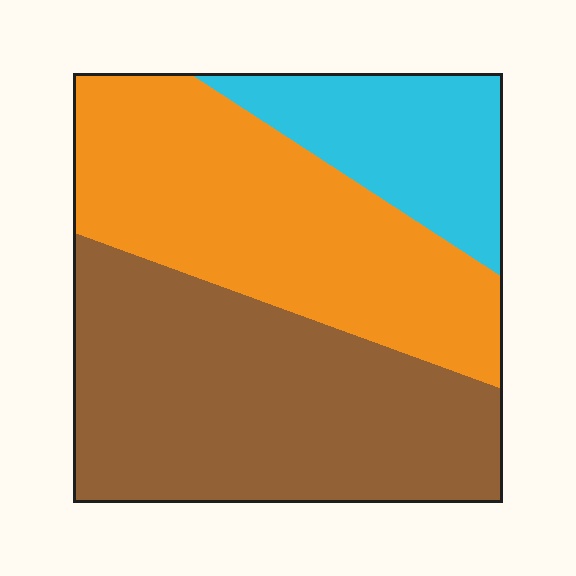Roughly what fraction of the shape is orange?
Orange takes up about three eighths (3/8) of the shape.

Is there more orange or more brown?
Brown.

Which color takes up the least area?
Cyan, at roughly 15%.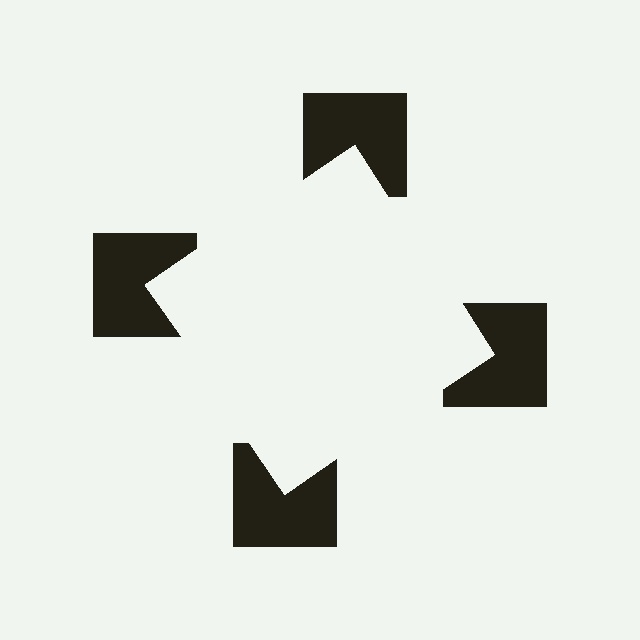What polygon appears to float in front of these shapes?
An illusory square — its edges are inferred from the aligned wedge cuts in the notched squares, not physically drawn.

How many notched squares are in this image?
There are 4 — one at each vertex of the illusory square.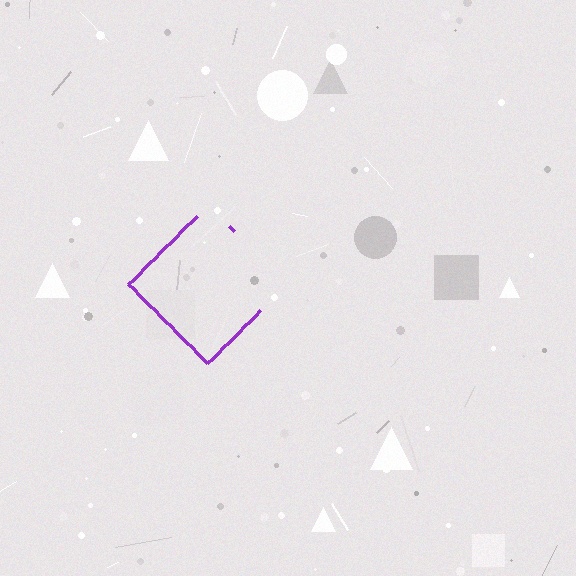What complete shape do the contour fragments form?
The contour fragments form a diamond.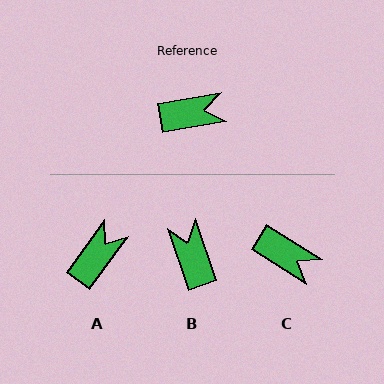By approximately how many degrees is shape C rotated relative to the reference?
Approximately 42 degrees clockwise.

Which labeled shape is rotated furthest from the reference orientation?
B, about 99 degrees away.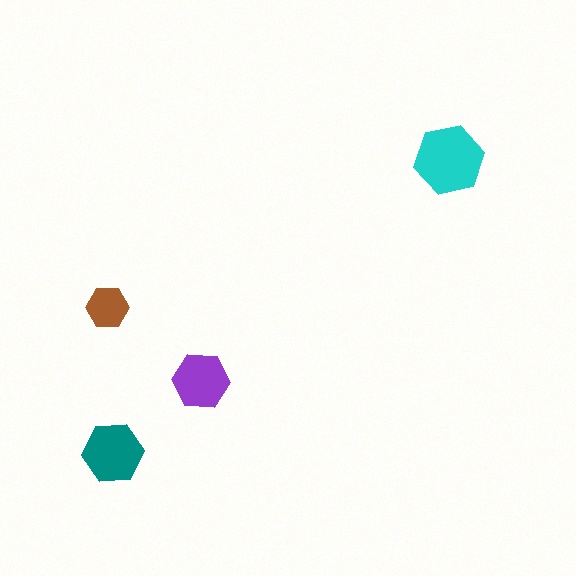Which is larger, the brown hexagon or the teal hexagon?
The teal one.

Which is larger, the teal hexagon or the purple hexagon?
The teal one.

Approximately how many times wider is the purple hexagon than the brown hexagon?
About 1.5 times wider.